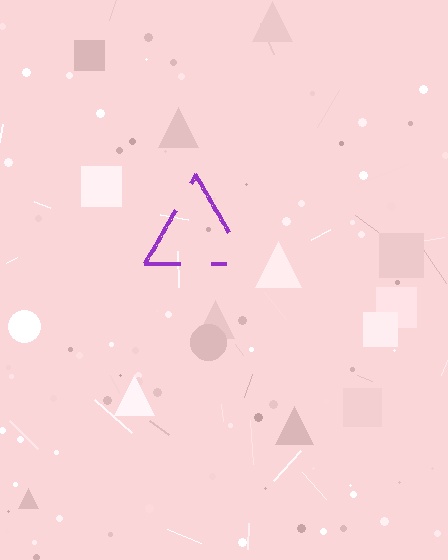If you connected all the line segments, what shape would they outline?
They would outline a triangle.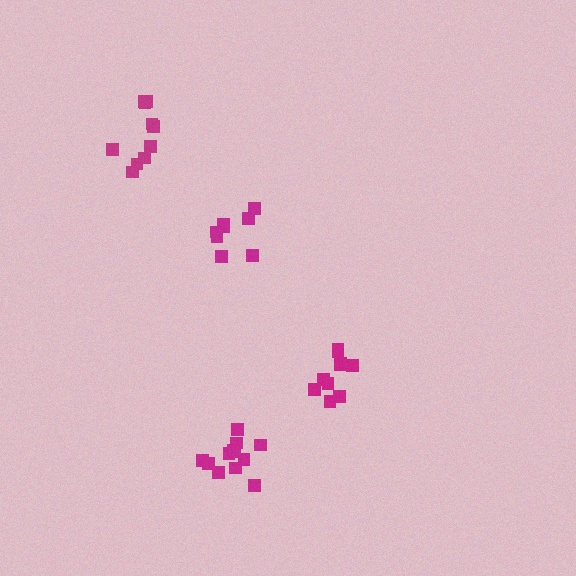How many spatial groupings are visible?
There are 4 spatial groupings.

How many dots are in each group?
Group 1: 10 dots, Group 2: 9 dots, Group 3: 12 dots, Group 4: 11 dots (42 total).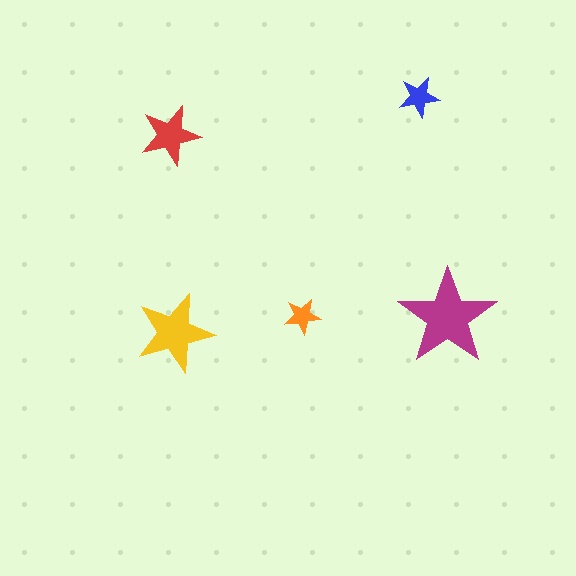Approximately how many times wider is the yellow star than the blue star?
About 2 times wider.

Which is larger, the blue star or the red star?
The red one.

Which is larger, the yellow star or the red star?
The yellow one.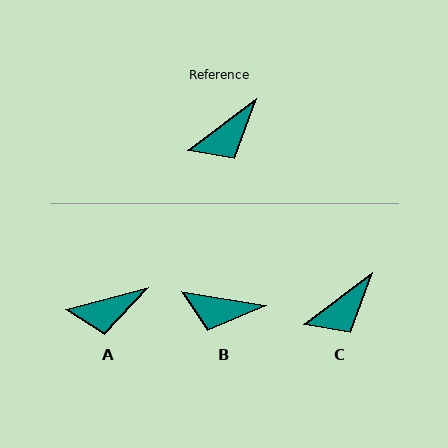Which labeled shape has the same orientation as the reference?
C.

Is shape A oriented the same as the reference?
No, it is off by about 23 degrees.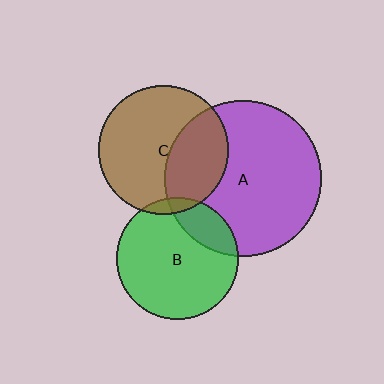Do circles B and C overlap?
Yes.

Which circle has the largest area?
Circle A (purple).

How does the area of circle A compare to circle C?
Approximately 1.5 times.